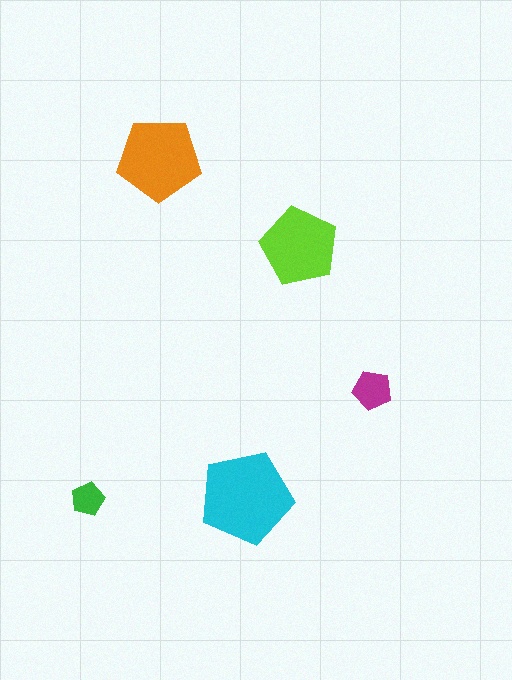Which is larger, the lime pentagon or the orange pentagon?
The orange one.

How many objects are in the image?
There are 5 objects in the image.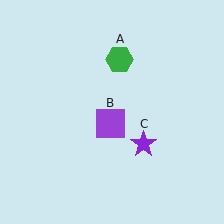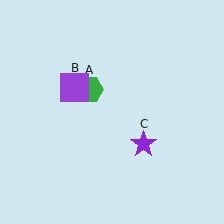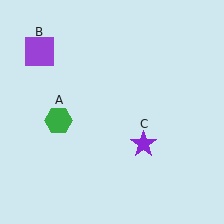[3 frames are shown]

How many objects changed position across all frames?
2 objects changed position: green hexagon (object A), purple square (object B).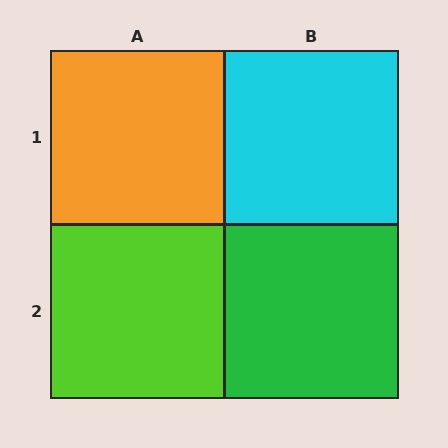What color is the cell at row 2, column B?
Green.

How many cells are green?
1 cell is green.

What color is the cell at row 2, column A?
Lime.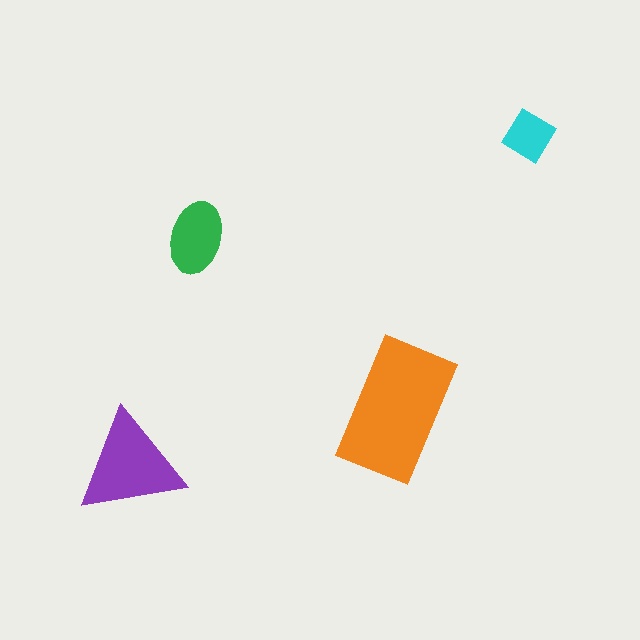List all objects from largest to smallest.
The orange rectangle, the purple triangle, the green ellipse, the cyan diamond.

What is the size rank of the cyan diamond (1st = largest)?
4th.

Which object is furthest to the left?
The purple triangle is leftmost.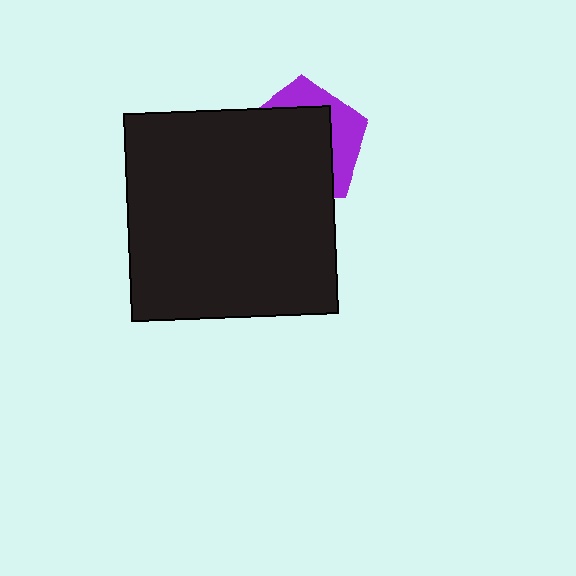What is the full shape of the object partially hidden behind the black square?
The partially hidden object is a purple pentagon.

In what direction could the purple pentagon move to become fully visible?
The purple pentagon could move toward the upper-right. That would shift it out from behind the black square entirely.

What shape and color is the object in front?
The object in front is a black square.